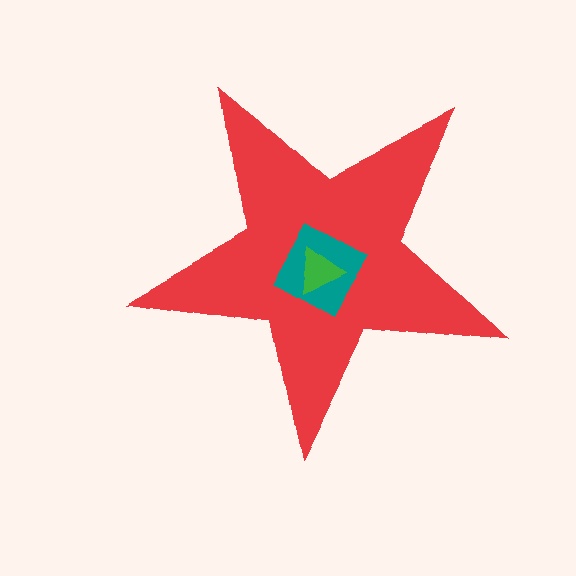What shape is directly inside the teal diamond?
The green triangle.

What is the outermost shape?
The red star.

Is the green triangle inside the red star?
Yes.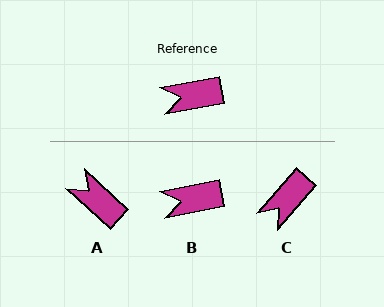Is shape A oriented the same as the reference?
No, it is off by about 53 degrees.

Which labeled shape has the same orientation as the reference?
B.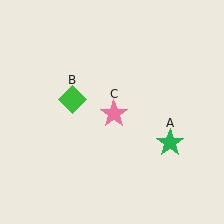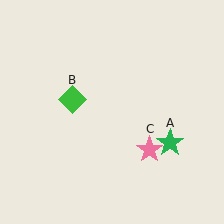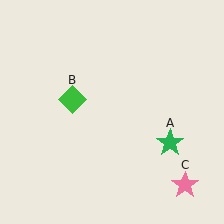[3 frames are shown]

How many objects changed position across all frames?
1 object changed position: pink star (object C).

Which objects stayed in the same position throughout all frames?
Green star (object A) and green diamond (object B) remained stationary.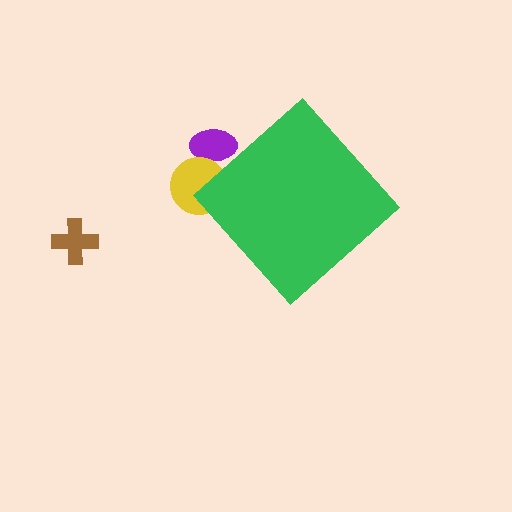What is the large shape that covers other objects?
A green diamond.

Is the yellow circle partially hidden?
Yes, the yellow circle is partially hidden behind the green diamond.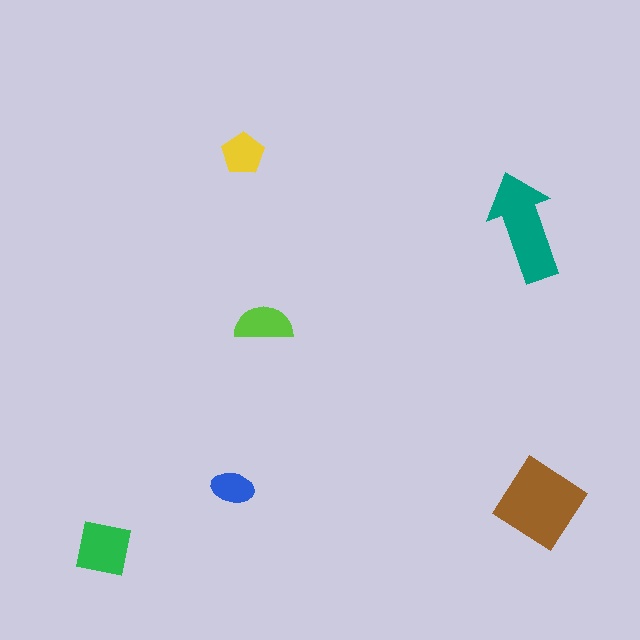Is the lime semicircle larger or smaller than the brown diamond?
Smaller.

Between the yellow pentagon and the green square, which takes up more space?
The green square.